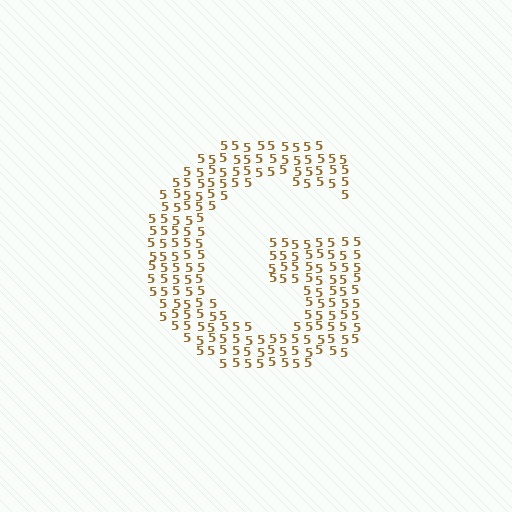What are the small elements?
The small elements are digit 5's.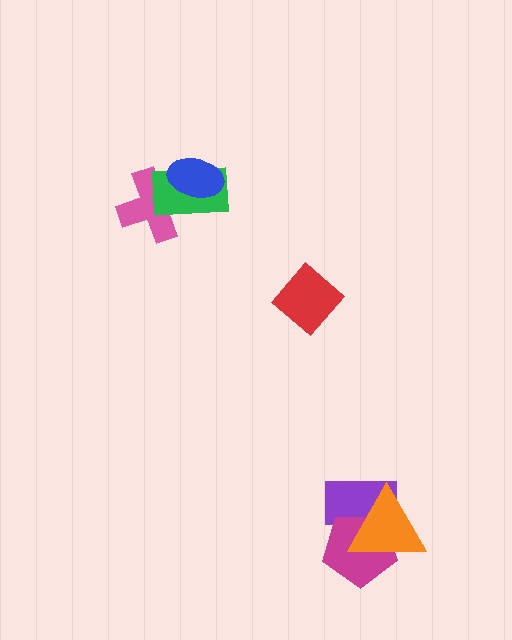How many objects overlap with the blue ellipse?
2 objects overlap with the blue ellipse.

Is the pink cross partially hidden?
Yes, it is partially covered by another shape.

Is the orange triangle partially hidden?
No, no other shape covers it.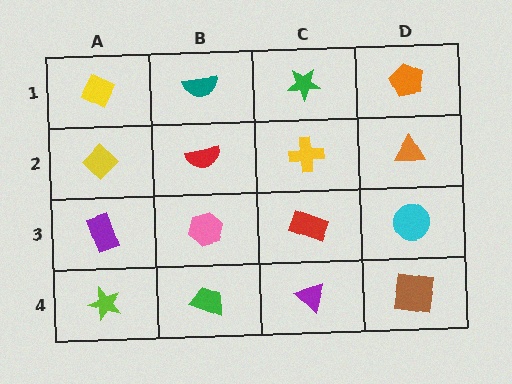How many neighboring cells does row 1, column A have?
2.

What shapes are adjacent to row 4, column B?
A pink hexagon (row 3, column B), a lime star (row 4, column A), a purple triangle (row 4, column C).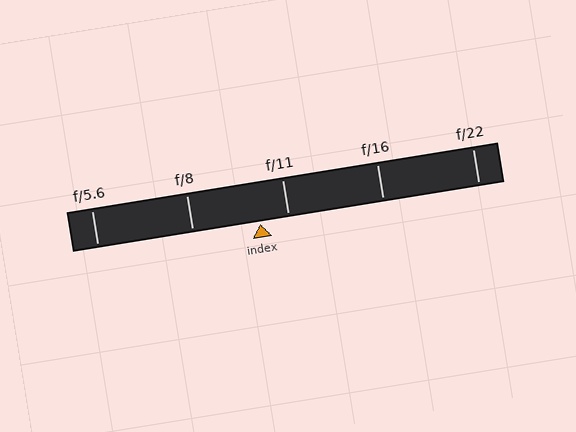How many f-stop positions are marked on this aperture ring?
There are 5 f-stop positions marked.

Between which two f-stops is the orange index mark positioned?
The index mark is between f/8 and f/11.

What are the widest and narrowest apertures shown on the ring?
The widest aperture shown is f/5.6 and the narrowest is f/22.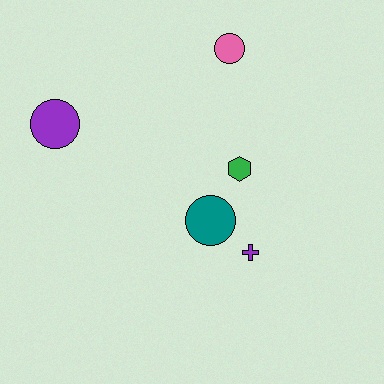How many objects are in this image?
There are 5 objects.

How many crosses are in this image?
There is 1 cross.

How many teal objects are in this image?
There is 1 teal object.